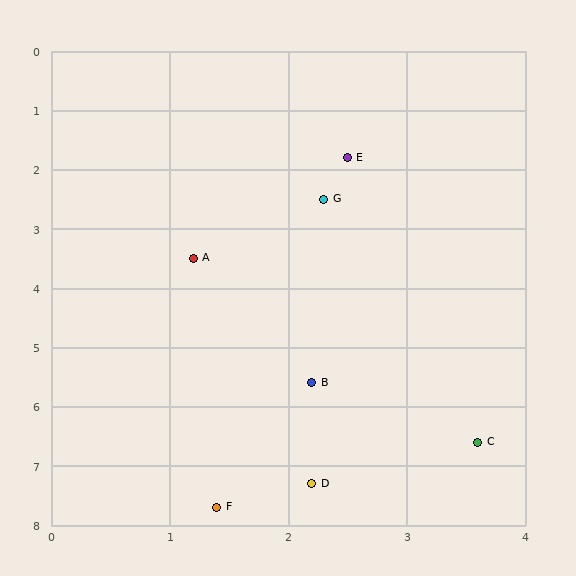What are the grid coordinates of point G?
Point G is at approximately (2.3, 2.5).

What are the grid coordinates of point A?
Point A is at approximately (1.2, 3.5).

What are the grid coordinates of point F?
Point F is at approximately (1.4, 7.7).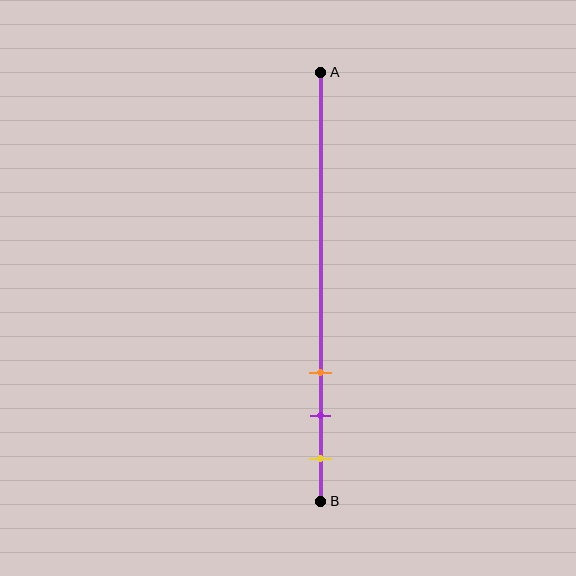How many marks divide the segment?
There are 3 marks dividing the segment.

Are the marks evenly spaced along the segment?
Yes, the marks are approximately evenly spaced.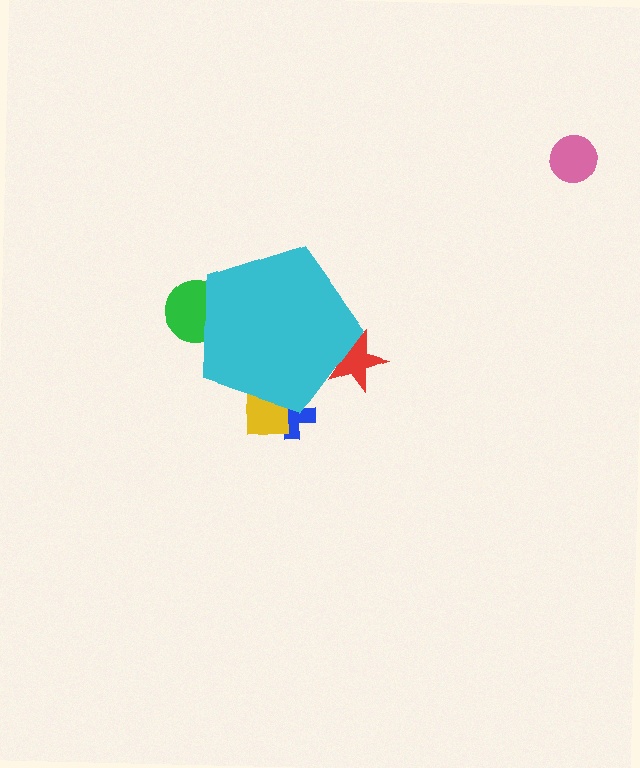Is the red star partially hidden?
Yes, the red star is partially hidden behind the cyan pentagon.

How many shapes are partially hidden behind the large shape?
4 shapes are partially hidden.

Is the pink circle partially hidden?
No, the pink circle is fully visible.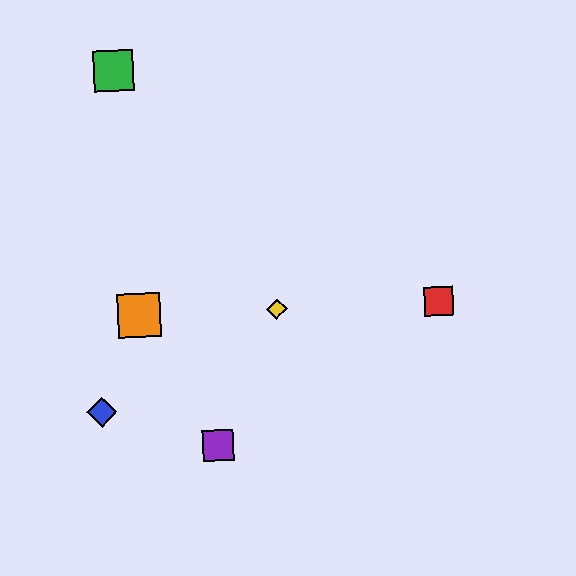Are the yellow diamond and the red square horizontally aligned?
Yes, both are at y≈309.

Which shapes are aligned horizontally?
The red square, the yellow diamond, the orange square are aligned horizontally.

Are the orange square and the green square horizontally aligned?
No, the orange square is at y≈315 and the green square is at y≈71.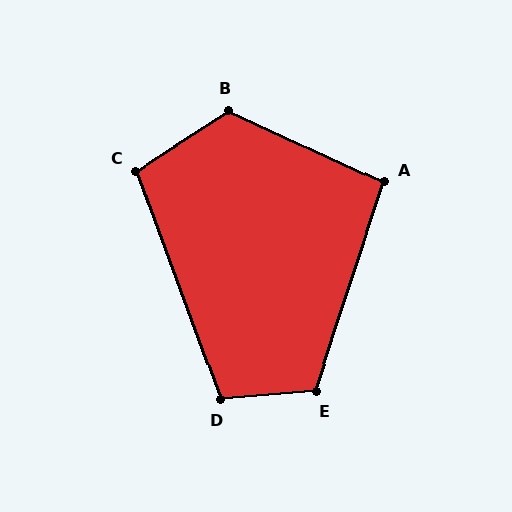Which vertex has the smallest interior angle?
A, at approximately 97 degrees.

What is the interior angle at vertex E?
Approximately 113 degrees (obtuse).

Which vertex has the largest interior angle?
B, at approximately 122 degrees.